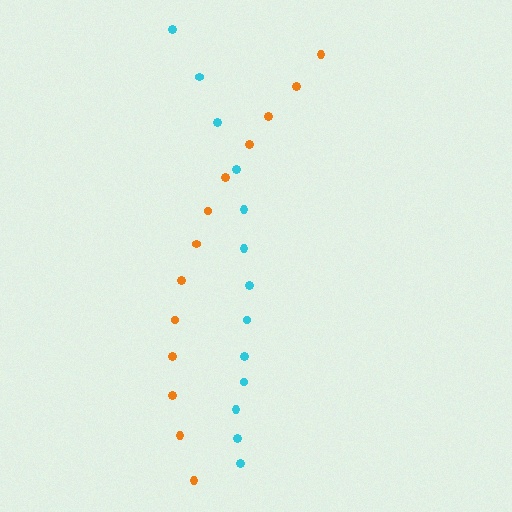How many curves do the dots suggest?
There are 2 distinct paths.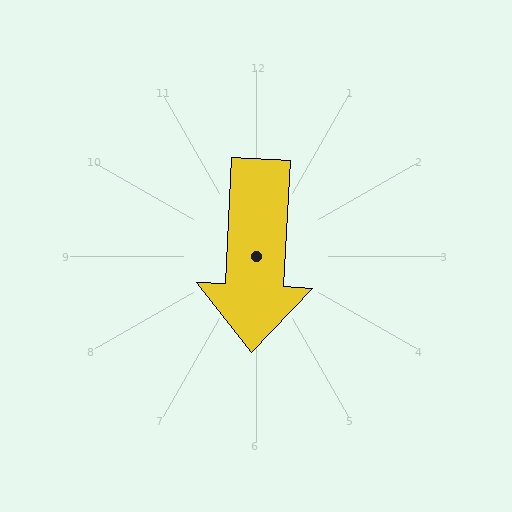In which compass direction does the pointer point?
South.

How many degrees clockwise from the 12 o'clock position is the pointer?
Approximately 183 degrees.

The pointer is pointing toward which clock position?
Roughly 6 o'clock.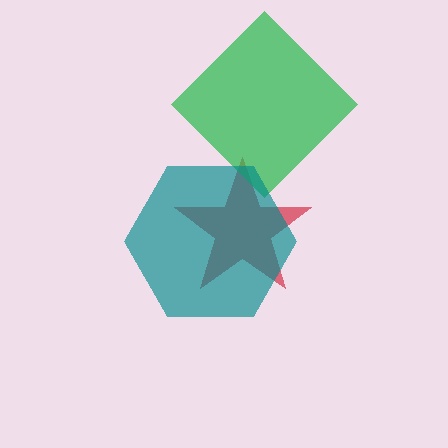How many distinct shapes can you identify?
There are 3 distinct shapes: a red star, a green diamond, a teal hexagon.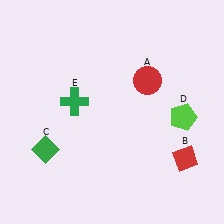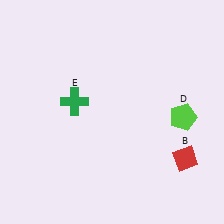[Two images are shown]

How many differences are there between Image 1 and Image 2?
There are 2 differences between the two images.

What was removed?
The green diamond (C), the red circle (A) were removed in Image 2.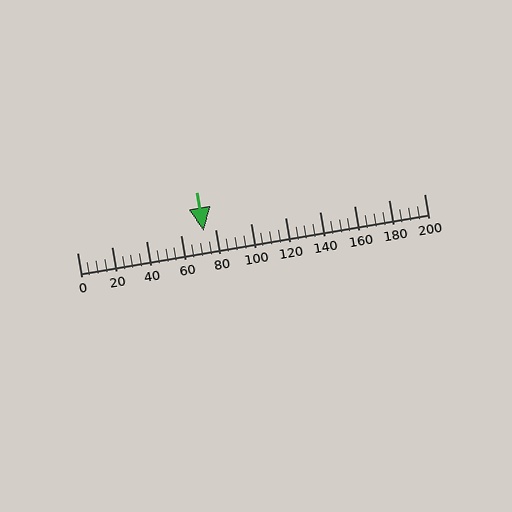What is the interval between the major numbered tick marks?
The major tick marks are spaced 20 units apart.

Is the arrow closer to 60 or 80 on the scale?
The arrow is closer to 80.